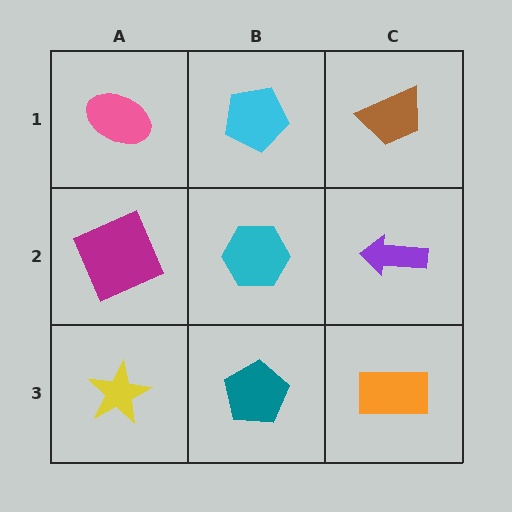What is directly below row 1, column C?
A purple arrow.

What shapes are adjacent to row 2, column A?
A pink ellipse (row 1, column A), a yellow star (row 3, column A), a cyan hexagon (row 2, column B).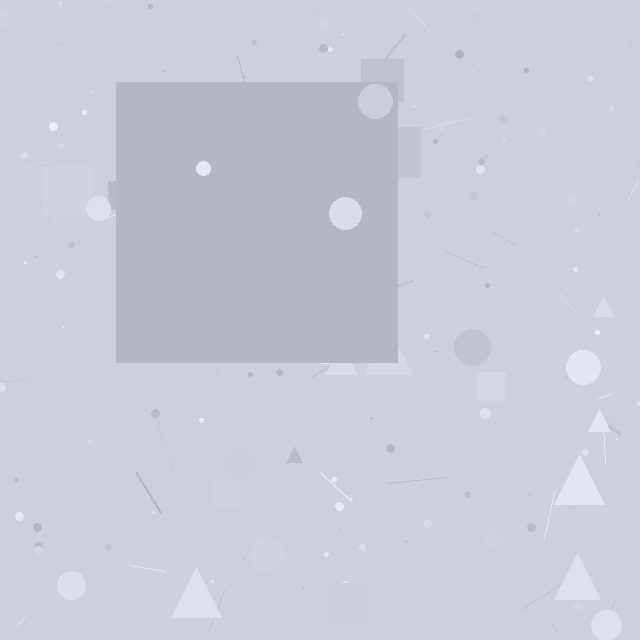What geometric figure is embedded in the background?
A square is embedded in the background.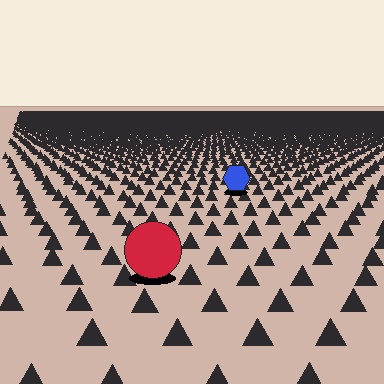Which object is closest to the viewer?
The red circle is closest. The texture marks near it are larger and more spread out.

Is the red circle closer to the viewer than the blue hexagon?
Yes. The red circle is closer — you can tell from the texture gradient: the ground texture is coarser near it.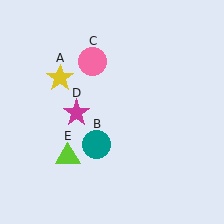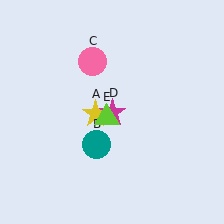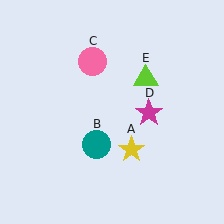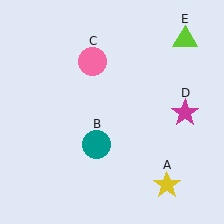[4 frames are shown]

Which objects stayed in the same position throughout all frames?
Teal circle (object B) and pink circle (object C) remained stationary.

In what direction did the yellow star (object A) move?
The yellow star (object A) moved down and to the right.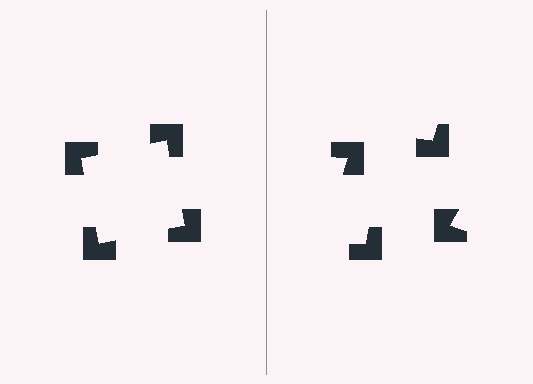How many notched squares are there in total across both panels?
8 — 4 on each side.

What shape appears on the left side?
An illusory square.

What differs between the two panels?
The notched squares are positioned identically on both sides; only the wedge orientations differ. On the left they align to a square; on the right they are misaligned.